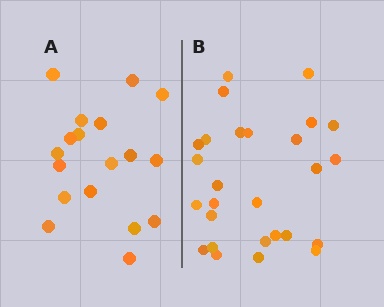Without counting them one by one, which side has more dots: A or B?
Region B (the right region) has more dots.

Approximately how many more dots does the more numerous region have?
Region B has roughly 8 or so more dots than region A.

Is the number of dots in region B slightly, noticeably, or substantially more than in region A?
Region B has substantially more. The ratio is roughly 1.5 to 1.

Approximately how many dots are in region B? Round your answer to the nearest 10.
About 30 dots. (The exact count is 27, which rounds to 30.)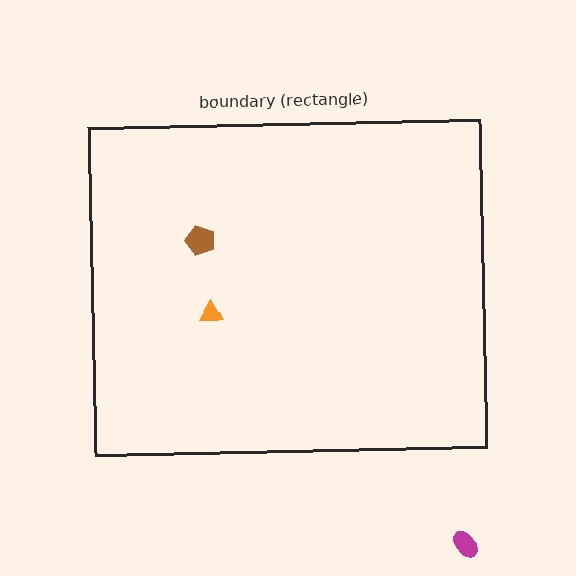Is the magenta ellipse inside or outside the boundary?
Outside.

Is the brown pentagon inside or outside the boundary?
Inside.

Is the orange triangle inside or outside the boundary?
Inside.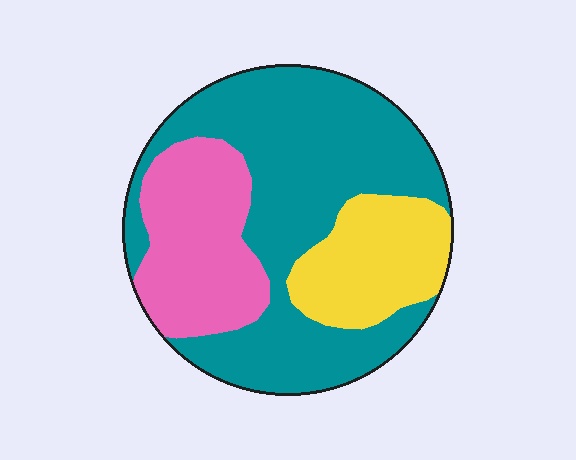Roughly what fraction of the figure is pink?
Pink takes up about one quarter (1/4) of the figure.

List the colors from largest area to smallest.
From largest to smallest: teal, pink, yellow.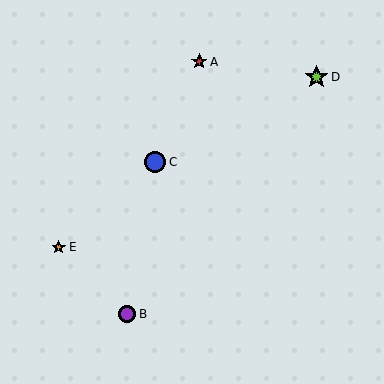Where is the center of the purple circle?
The center of the purple circle is at (127, 314).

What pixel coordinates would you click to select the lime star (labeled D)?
Click at (317, 77) to select the lime star D.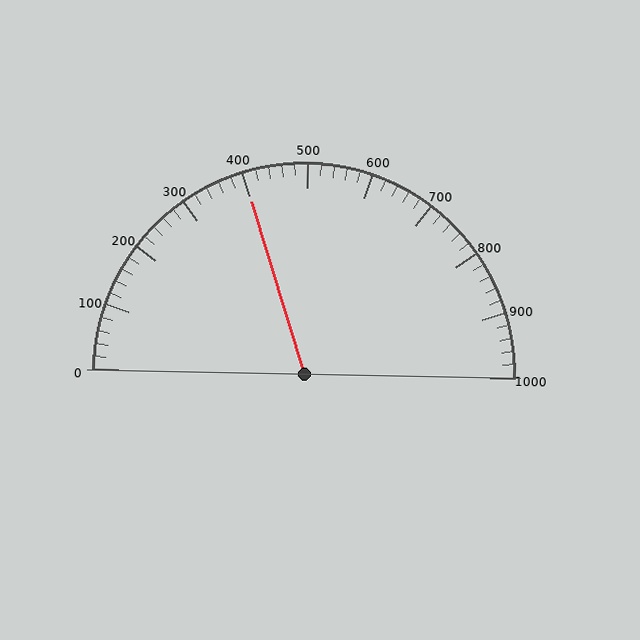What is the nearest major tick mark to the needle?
The nearest major tick mark is 400.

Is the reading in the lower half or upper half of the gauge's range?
The reading is in the lower half of the range (0 to 1000).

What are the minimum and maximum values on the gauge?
The gauge ranges from 0 to 1000.